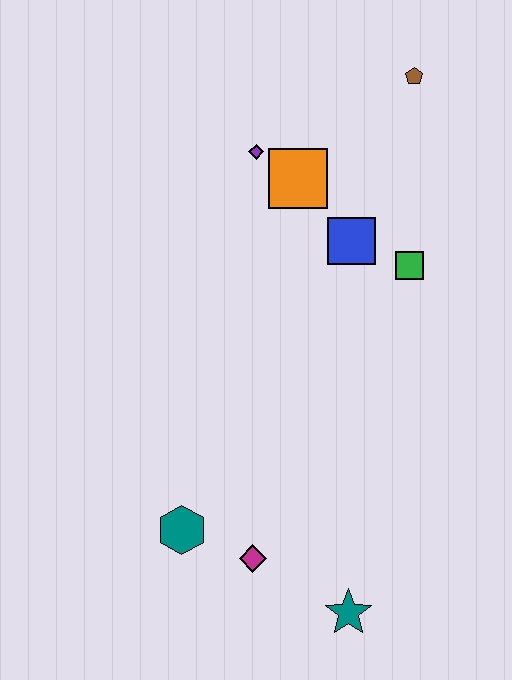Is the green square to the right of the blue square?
Yes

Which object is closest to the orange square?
The purple diamond is closest to the orange square.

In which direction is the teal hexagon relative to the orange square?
The teal hexagon is below the orange square.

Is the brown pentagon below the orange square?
No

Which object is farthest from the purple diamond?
The teal star is farthest from the purple diamond.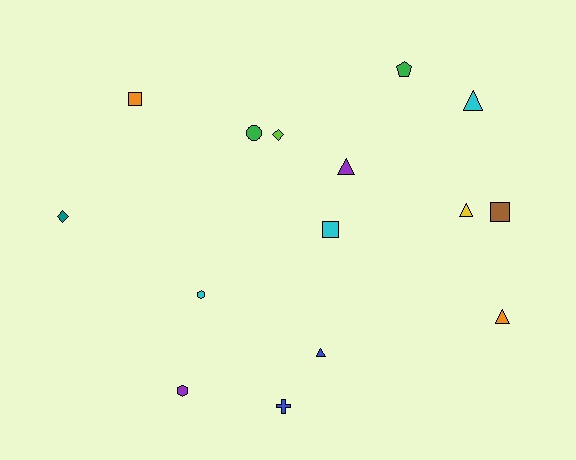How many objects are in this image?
There are 15 objects.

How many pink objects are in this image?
There are no pink objects.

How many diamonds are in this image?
There are 2 diamonds.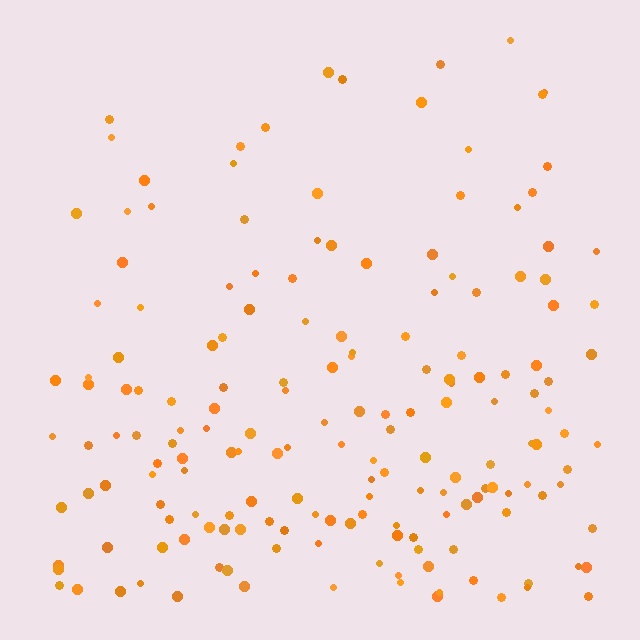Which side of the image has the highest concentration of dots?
The bottom.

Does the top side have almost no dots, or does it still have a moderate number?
Still a moderate number, just noticeably fewer than the bottom.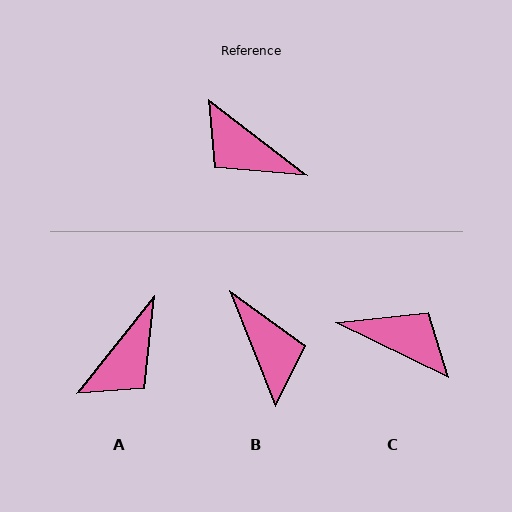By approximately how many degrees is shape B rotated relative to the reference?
Approximately 149 degrees counter-clockwise.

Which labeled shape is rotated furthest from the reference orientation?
C, about 168 degrees away.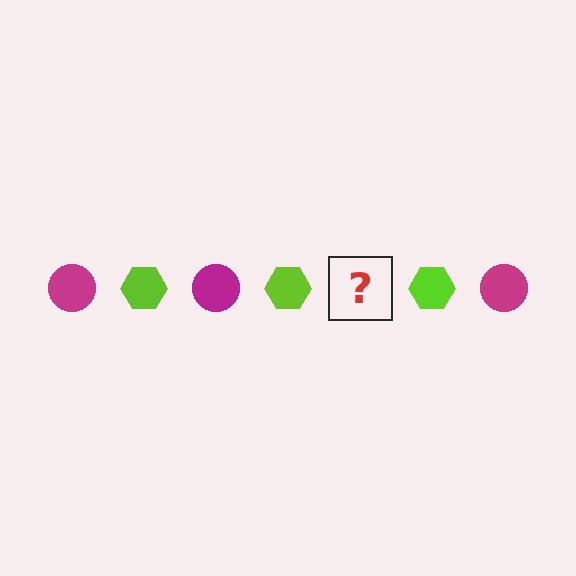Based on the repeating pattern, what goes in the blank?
The blank should be a magenta circle.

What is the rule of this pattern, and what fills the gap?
The rule is that the pattern alternates between magenta circle and lime hexagon. The gap should be filled with a magenta circle.